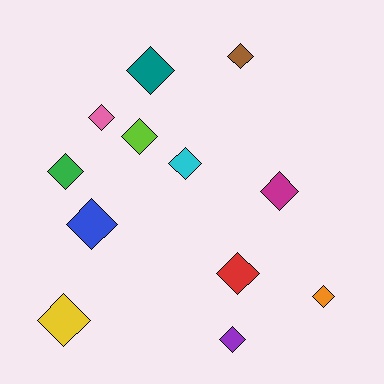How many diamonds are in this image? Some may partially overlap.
There are 12 diamonds.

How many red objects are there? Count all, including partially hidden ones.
There is 1 red object.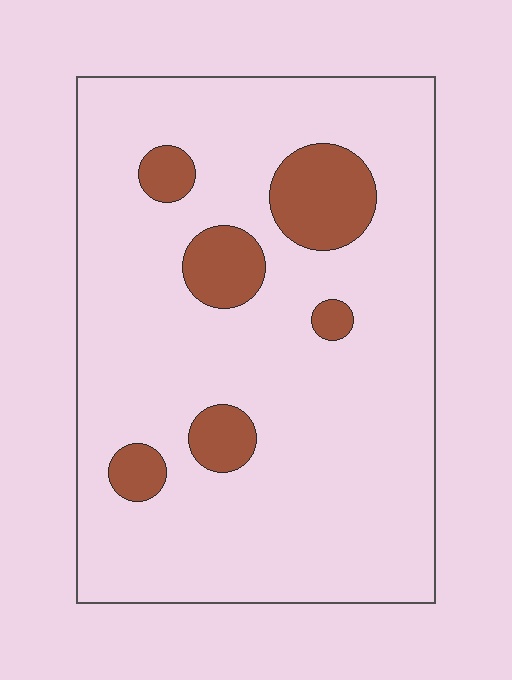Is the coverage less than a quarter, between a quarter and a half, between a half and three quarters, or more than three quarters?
Less than a quarter.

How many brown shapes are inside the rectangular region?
6.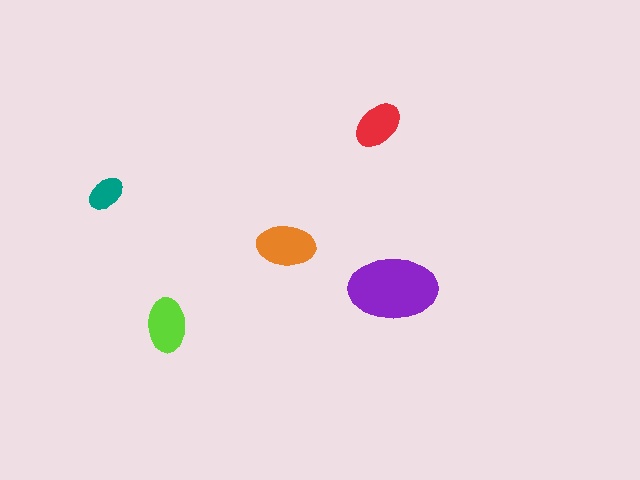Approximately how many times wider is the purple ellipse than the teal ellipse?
About 2.5 times wider.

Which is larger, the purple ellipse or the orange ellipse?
The purple one.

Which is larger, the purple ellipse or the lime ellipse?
The purple one.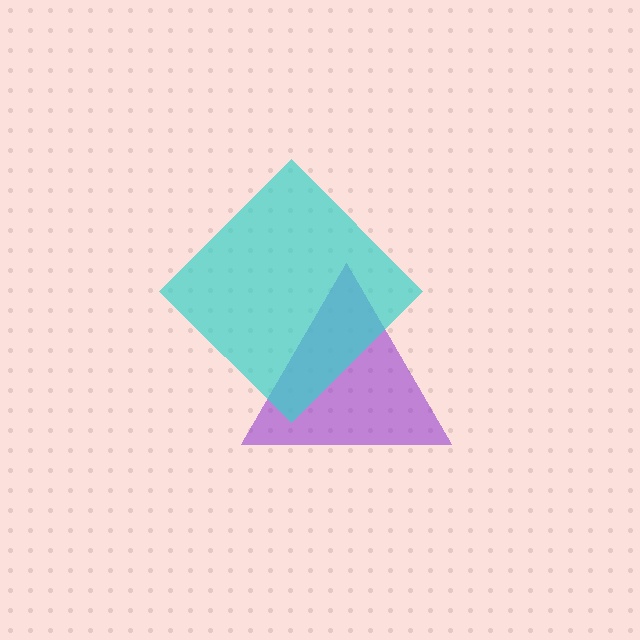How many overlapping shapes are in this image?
There are 2 overlapping shapes in the image.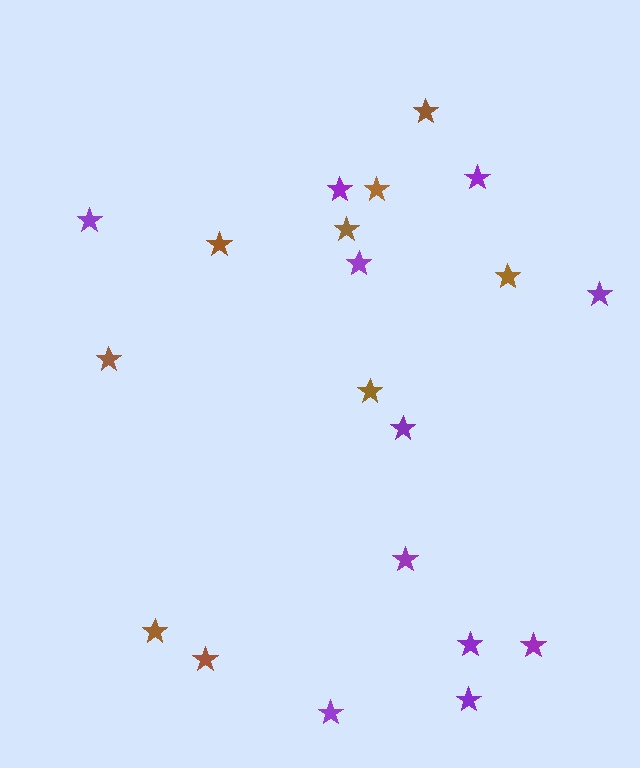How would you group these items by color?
There are 2 groups: one group of purple stars (11) and one group of brown stars (9).